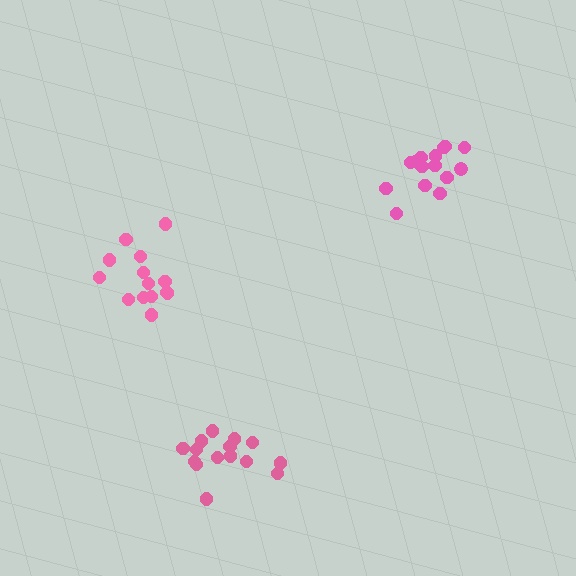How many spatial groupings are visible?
There are 3 spatial groupings.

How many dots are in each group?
Group 1: 14 dots, Group 2: 15 dots, Group 3: 15 dots (44 total).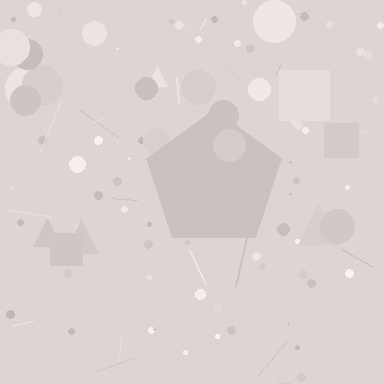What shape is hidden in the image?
A pentagon is hidden in the image.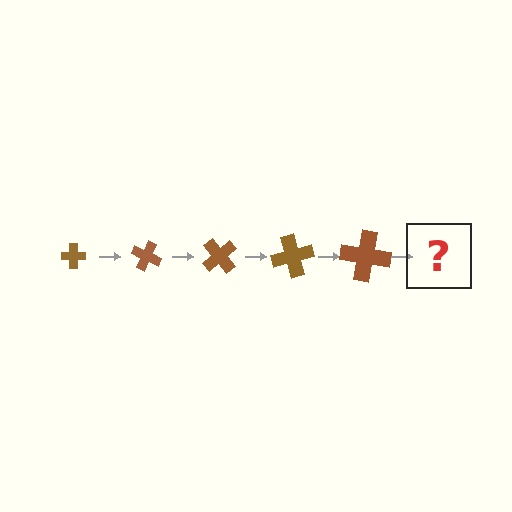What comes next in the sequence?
The next element should be a cross, larger than the previous one and rotated 125 degrees from the start.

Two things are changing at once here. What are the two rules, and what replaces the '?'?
The two rules are that the cross grows larger each step and it rotates 25 degrees each step. The '?' should be a cross, larger than the previous one and rotated 125 degrees from the start.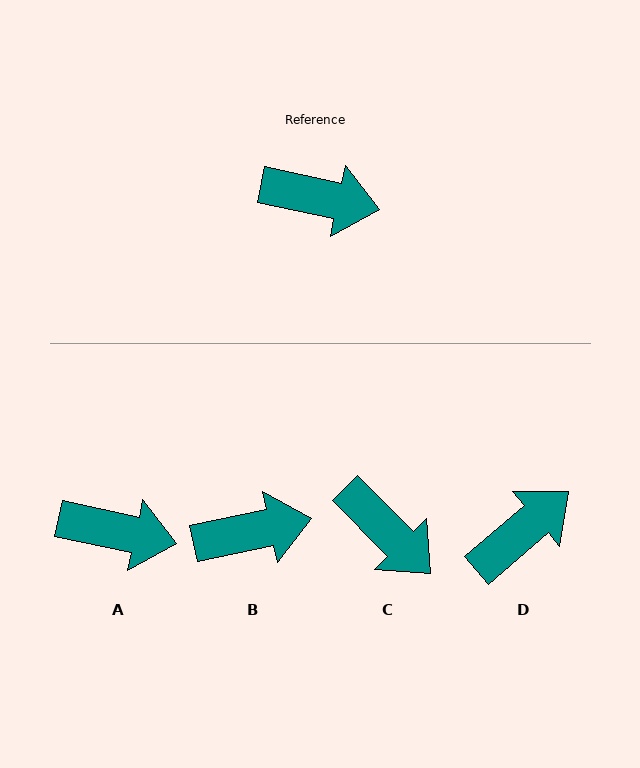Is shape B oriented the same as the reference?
No, it is off by about 24 degrees.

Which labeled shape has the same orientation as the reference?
A.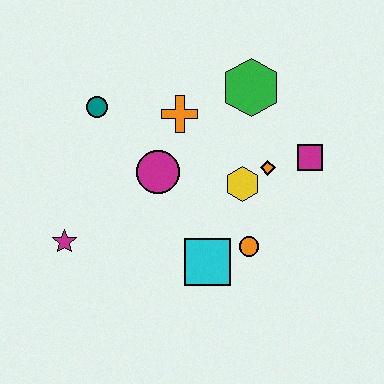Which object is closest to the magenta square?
The orange diamond is closest to the magenta square.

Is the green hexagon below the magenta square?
No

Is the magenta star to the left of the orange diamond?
Yes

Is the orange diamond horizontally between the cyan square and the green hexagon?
No